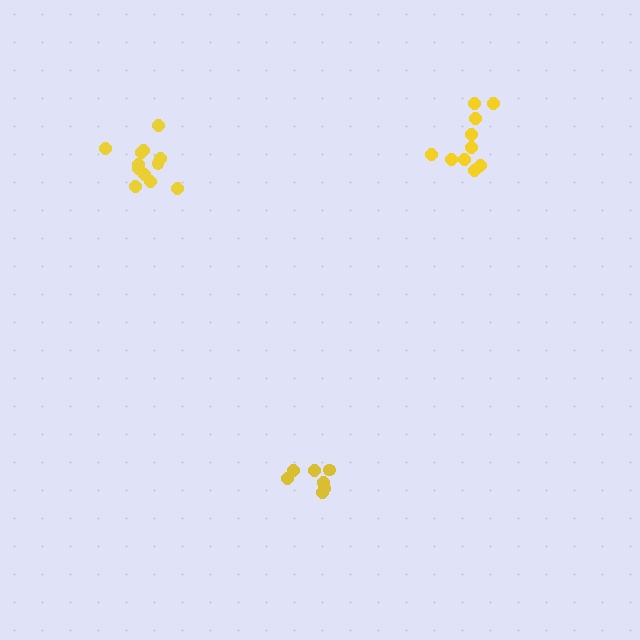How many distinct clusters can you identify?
There are 3 distinct clusters.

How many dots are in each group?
Group 1: 10 dots, Group 2: 7 dots, Group 3: 12 dots (29 total).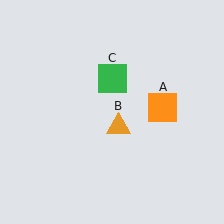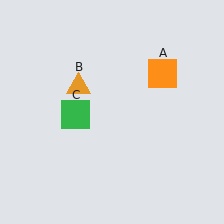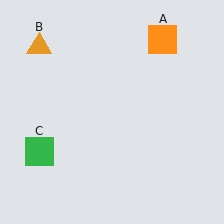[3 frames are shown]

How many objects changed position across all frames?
3 objects changed position: orange square (object A), orange triangle (object B), green square (object C).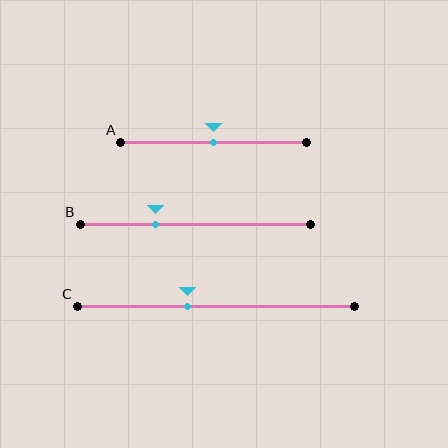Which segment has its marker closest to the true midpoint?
Segment A has its marker closest to the true midpoint.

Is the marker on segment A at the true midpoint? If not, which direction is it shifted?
Yes, the marker on segment A is at the true midpoint.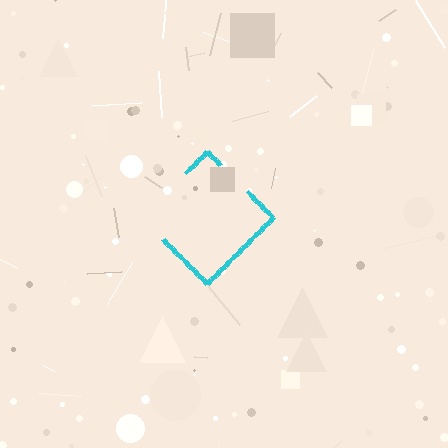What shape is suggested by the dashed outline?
The dashed outline suggests a diamond.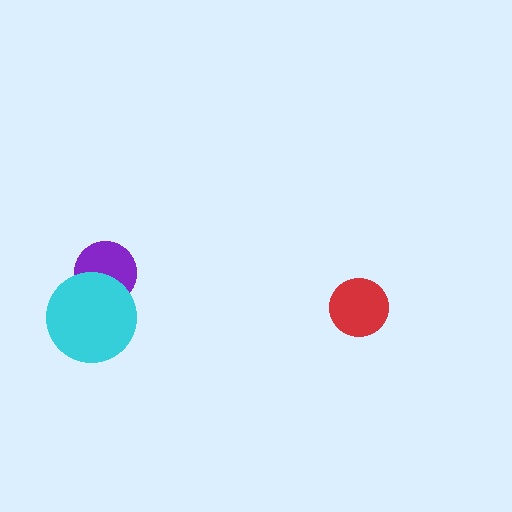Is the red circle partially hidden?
No, no other shape covers it.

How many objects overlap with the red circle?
0 objects overlap with the red circle.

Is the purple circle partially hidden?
Yes, it is partially covered by another shape.